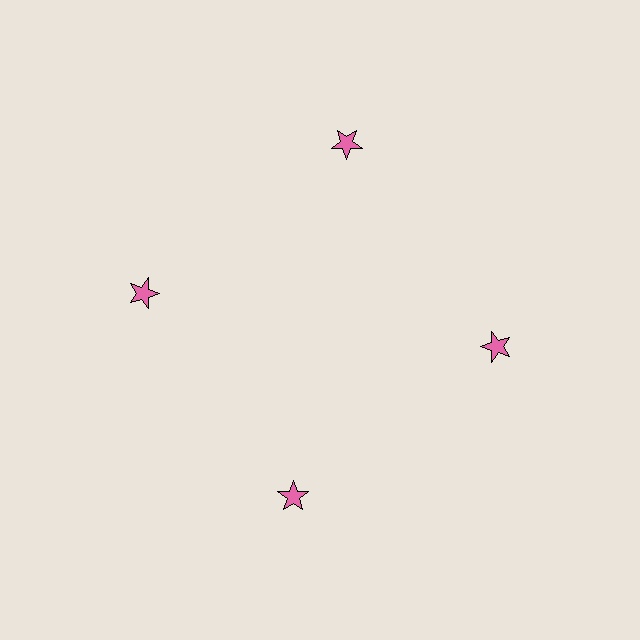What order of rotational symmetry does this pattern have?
This pattern has 4-fold rotational symmetry.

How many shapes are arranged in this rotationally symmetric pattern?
There are 4 shapes, arranged in 4 groups of 1.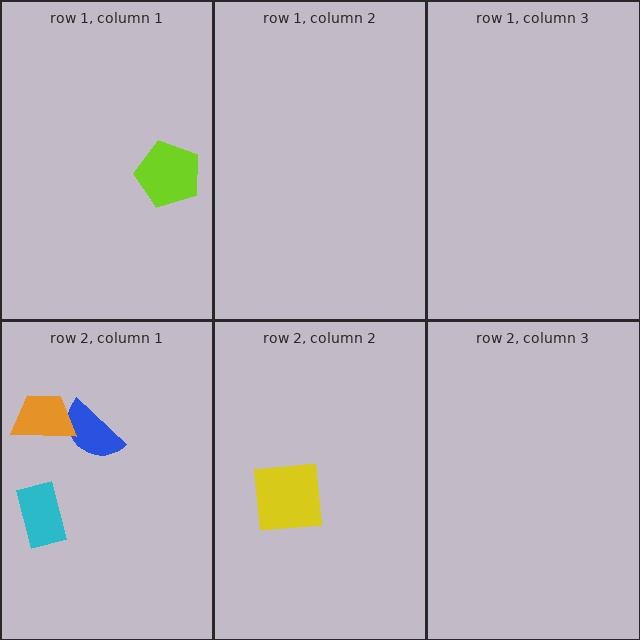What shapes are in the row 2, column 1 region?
The blue semicircle, the cyan rectangle, the orange trapezoid.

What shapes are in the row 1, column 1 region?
The lime pentagon.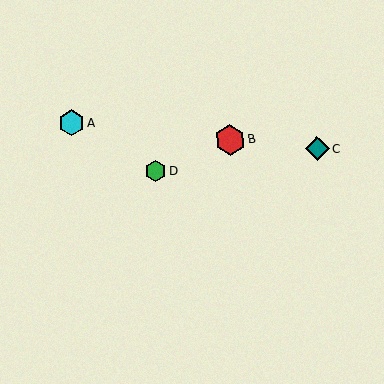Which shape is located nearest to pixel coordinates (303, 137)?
The teal diamond (labeled C) at (317, 149) is nearest to that location.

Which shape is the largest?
The red hexagon (labeled B) is the largest.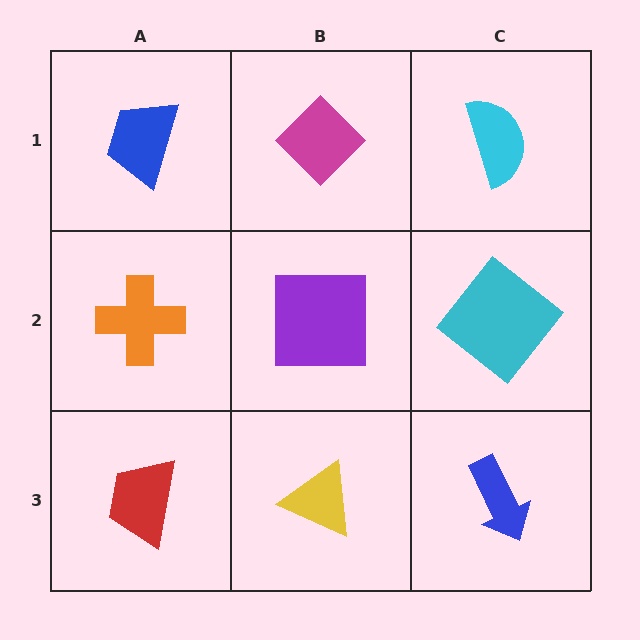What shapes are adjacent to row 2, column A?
A blue trapezoid (row 1, column A), a red trapezoid (row 3, column A), a purple square (row 2, column B).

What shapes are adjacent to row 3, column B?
A purple square (row 2, column B), a red trapezoid (row 3, column A), a blue arrow (row 3, column C).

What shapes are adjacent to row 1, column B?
A purple square (row 2, column B), a blue trapezoid (row 1, column A), a cyan semicircle (row 1, column C).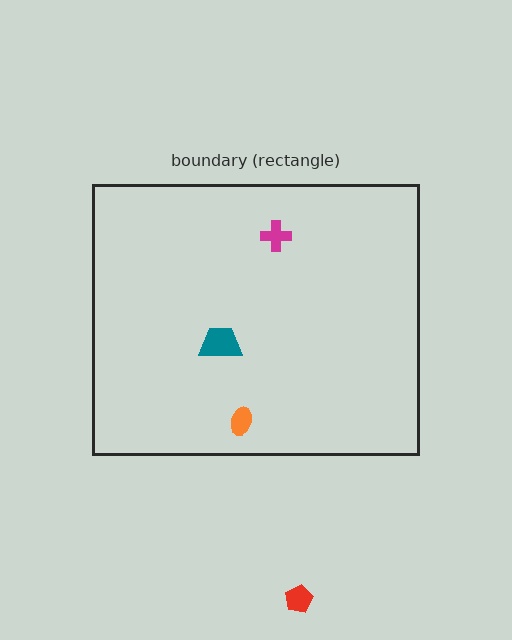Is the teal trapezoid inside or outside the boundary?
Inside.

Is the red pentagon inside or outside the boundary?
Outside.